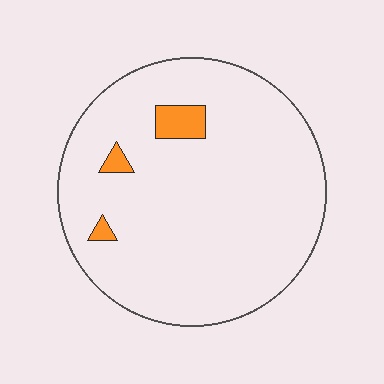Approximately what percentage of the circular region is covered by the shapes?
Approximately 5%.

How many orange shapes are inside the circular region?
3.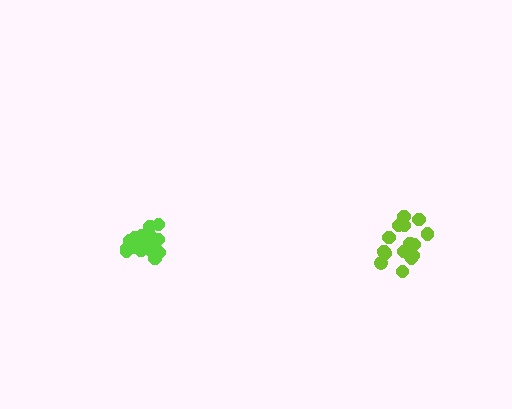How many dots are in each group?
Group 1: 20 dots, Group 2: 16 dots (36 total).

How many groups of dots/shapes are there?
There are 2 groups.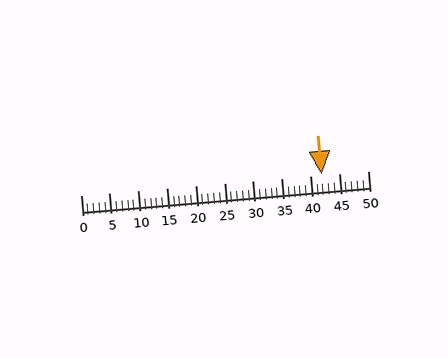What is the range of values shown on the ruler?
The ruler shows values from 0 to 50.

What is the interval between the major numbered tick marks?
The major tick marks are spaced 5 units apart.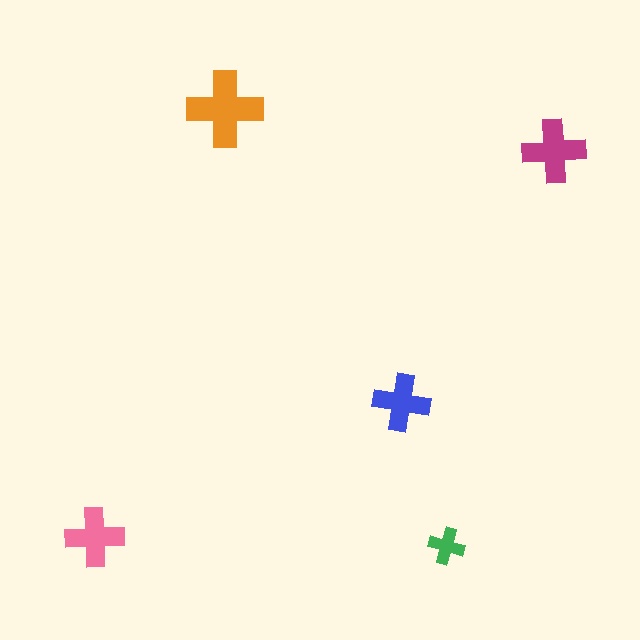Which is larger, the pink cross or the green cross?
The pink one.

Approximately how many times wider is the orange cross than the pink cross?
About 1.5 times wider.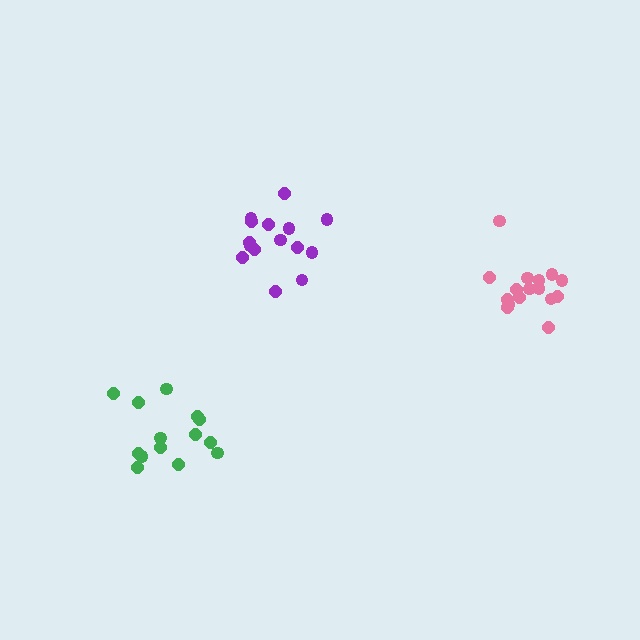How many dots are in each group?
Group 1: 15 dots, Group 2: 14 dots, Group 3: 16 dots (45 total).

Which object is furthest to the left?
The green cluster is leftmost.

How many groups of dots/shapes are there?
There are 3 groups.